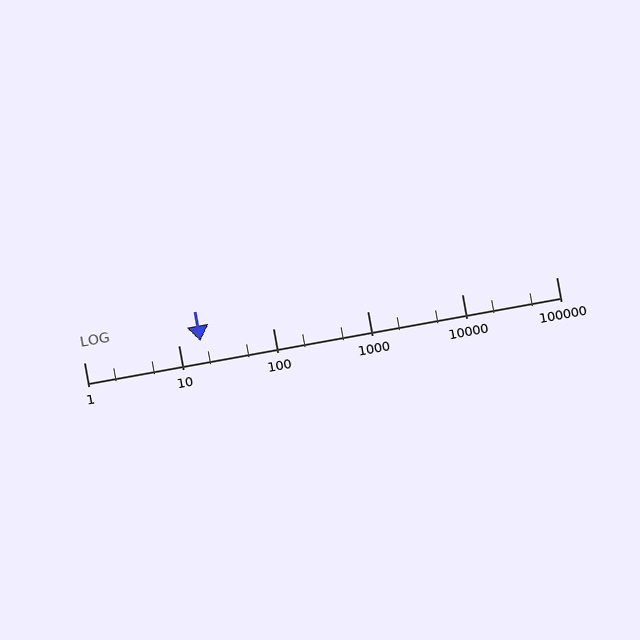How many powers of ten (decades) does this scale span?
The scale spans 5 decades, from 1 to 100000.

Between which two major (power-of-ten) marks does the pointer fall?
The pointer is between 10 and 100.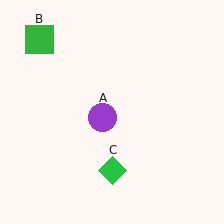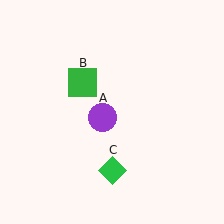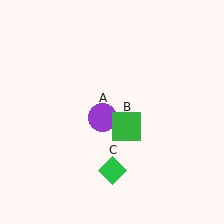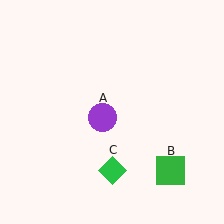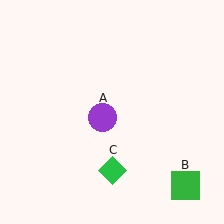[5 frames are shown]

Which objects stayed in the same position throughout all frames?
Purple circle (object A) and green diamond (object C) remained stationary.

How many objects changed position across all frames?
1 object changed position: green square (object B).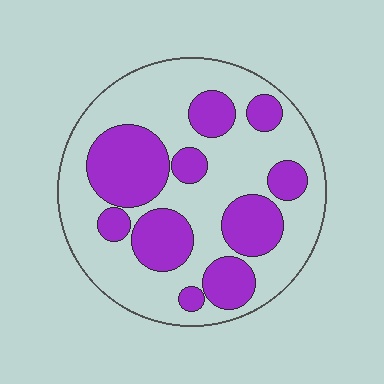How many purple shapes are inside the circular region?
10.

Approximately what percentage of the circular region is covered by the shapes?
Approximately 35%.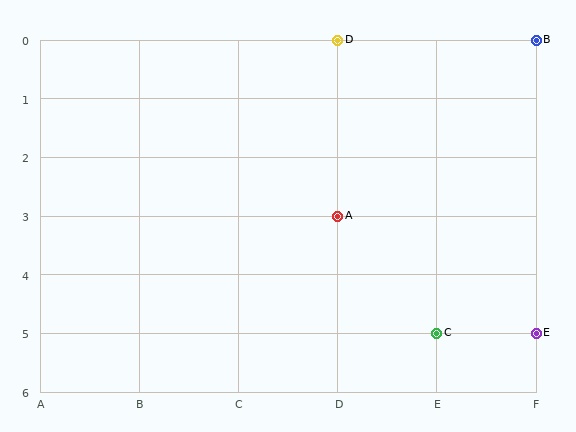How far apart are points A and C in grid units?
Points A and C are 1 column and 2 rows apart (about 2.2 grid units diagonally).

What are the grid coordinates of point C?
Point C is at grid coordinates (E, 5).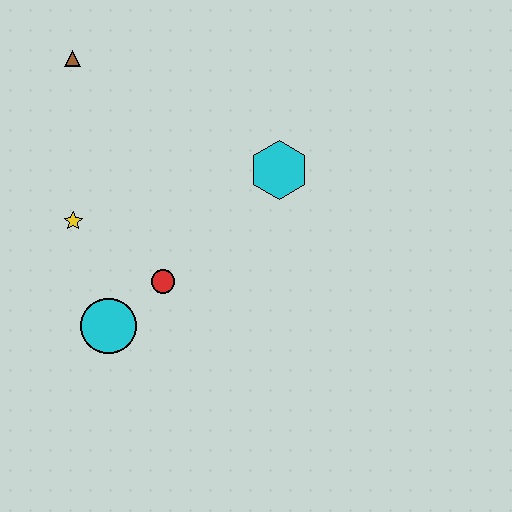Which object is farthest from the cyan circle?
The brown triangle is farthest from the cyan circle.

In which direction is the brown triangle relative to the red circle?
The brown triangle is above the red circle.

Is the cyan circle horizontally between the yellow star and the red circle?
Yes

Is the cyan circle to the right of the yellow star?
Yes